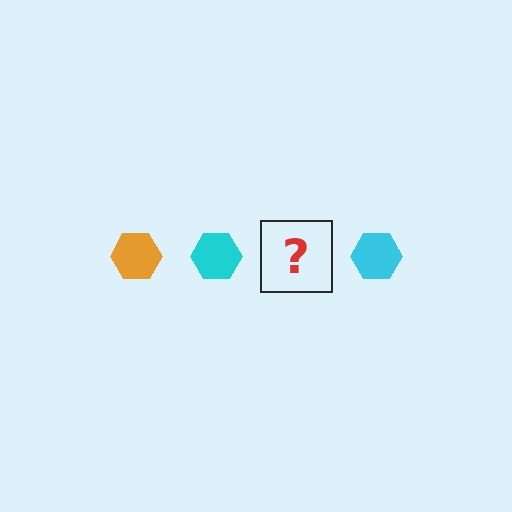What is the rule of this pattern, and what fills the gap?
The rule is that the pattern cycles through orange, cyan hexagons. The gap should be filled with an orange hexagon.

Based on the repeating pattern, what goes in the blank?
The blank should be an orange hexagon.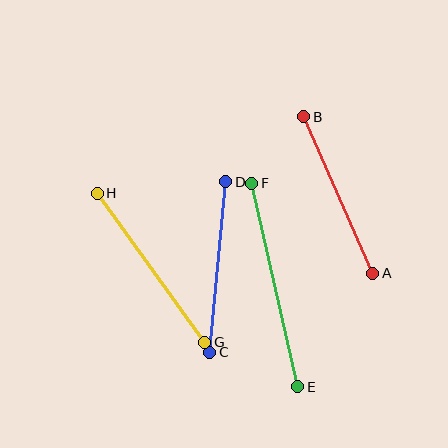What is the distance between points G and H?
The distance is approximately 183 pixels.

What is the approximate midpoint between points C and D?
The midpoint is at approximately (218, 267) pixels.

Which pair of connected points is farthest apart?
Points E and F are farthest apart.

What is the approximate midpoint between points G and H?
The midpoint is at approximately (151, 268) pixels.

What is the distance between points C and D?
The distance is approximately 171 pixels.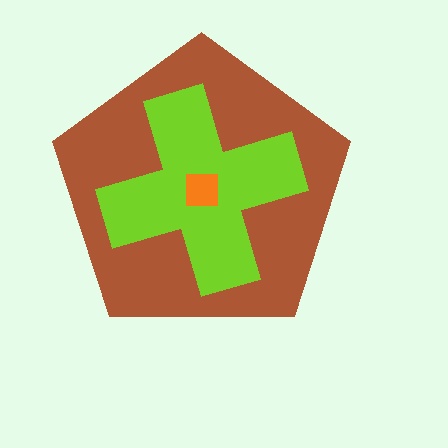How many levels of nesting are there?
3.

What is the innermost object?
The orange square.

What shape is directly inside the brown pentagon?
The lime cross.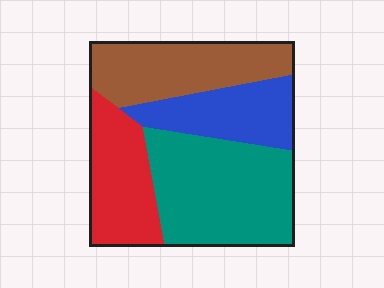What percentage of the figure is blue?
Blue covers 19% of the figure.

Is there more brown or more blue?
Brown.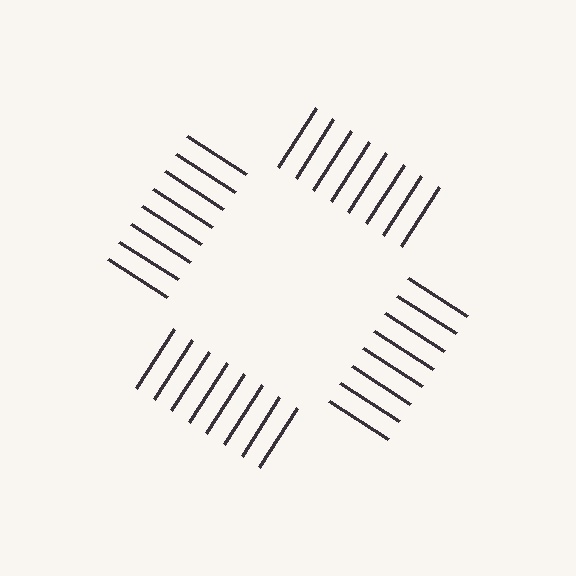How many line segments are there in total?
32 — 8 along each of the 4 edges.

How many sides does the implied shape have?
4 sides — the line-ends trace a square.